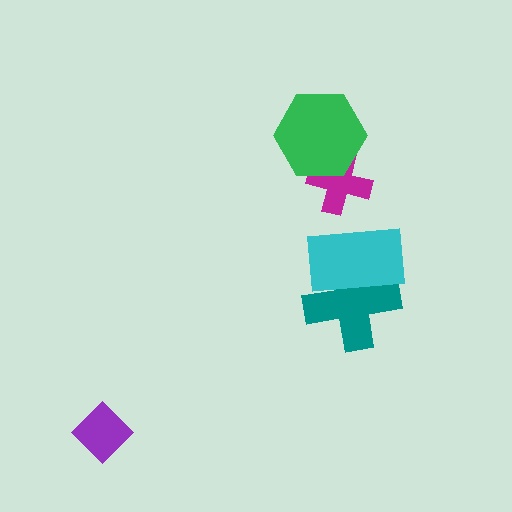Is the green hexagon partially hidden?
No, no other shape covers it.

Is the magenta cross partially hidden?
Yes, it is partially covered by another shape.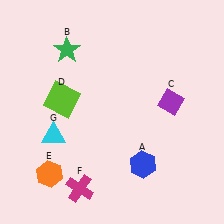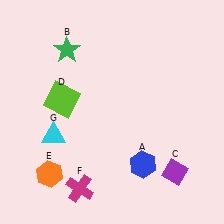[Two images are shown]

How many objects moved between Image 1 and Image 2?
1 object moved between the two images.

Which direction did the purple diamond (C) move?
The purple diamond (C) moved down.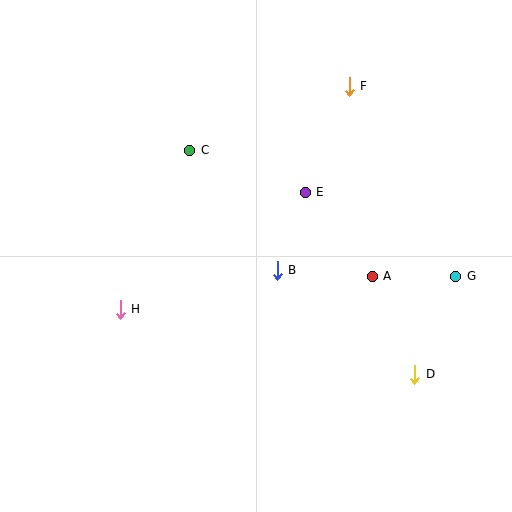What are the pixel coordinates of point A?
Point A is at (372, 276).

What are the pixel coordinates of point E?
Point E is at (305, 192).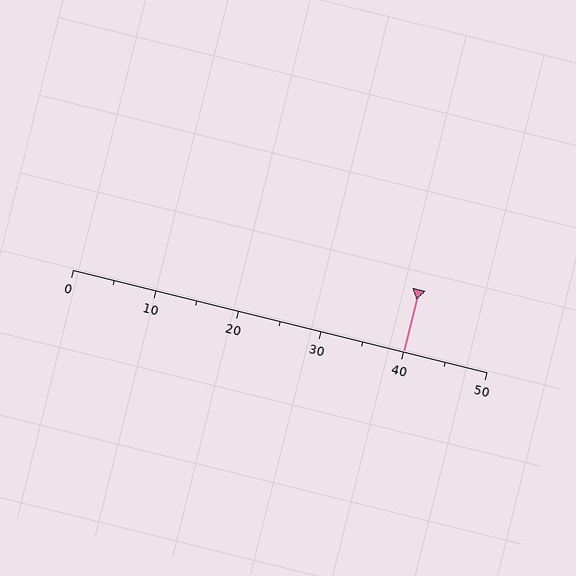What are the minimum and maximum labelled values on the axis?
The axis runs from 0 to 50.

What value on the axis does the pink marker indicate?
The marker indicates approximately 40.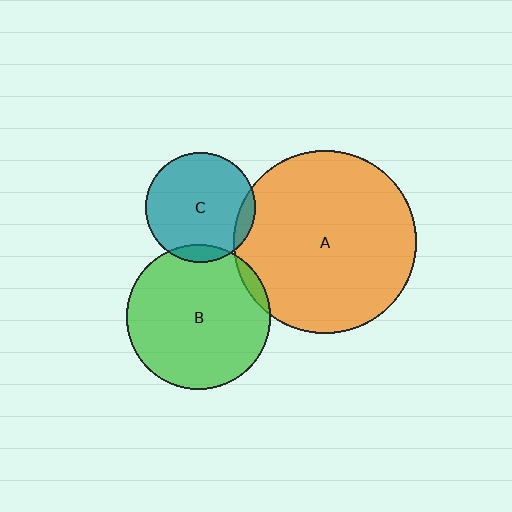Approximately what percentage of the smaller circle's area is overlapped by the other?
Approximately 10%.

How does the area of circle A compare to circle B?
Approximately 1.6 times.